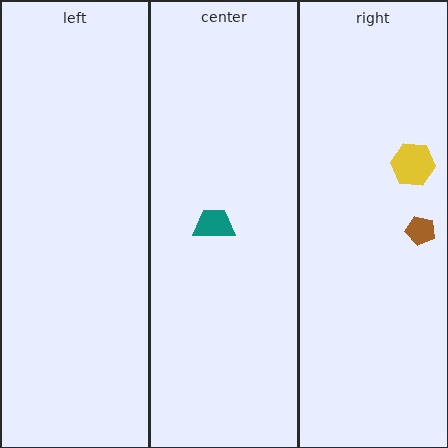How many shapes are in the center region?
1.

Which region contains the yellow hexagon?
The right region.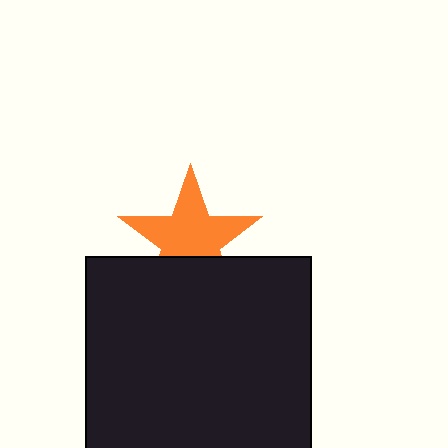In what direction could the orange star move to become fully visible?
The orange star could move up. That would shift it out from behind the black square entirely.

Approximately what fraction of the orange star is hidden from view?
Roughly 31% of the orange star is hidden behind the black square.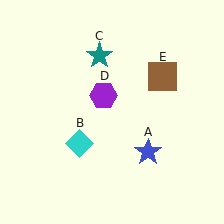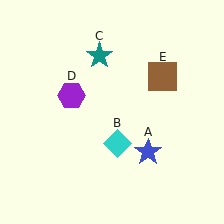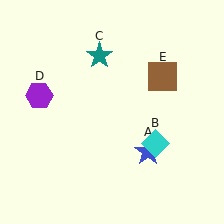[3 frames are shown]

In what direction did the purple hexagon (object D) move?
The purple hexagon (object D) moved left.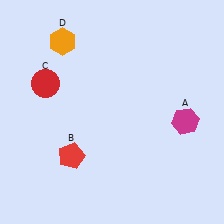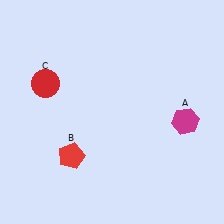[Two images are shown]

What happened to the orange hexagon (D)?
The orange hexagon (D) was removed in Image 2. It was in the top-left area of Image 1.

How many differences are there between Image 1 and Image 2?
There is 1 difference between the two images.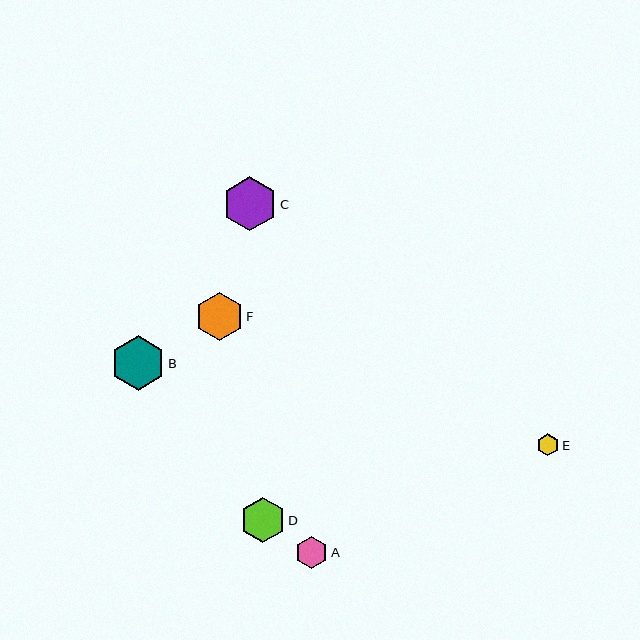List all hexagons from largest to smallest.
From largest to smallest: B, C, F, D, A, E.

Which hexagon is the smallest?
Hexagon E is the smallest with a size of approximately 22 pixels.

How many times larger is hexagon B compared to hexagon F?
Hexagon B is approximately 1.1 times the size of hexagon F.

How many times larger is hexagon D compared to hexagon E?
Hexagon D is approximately 2.0 times the size of hexagon E.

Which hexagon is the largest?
Hexagon B is the largest with a size of approximately 55 pixels.